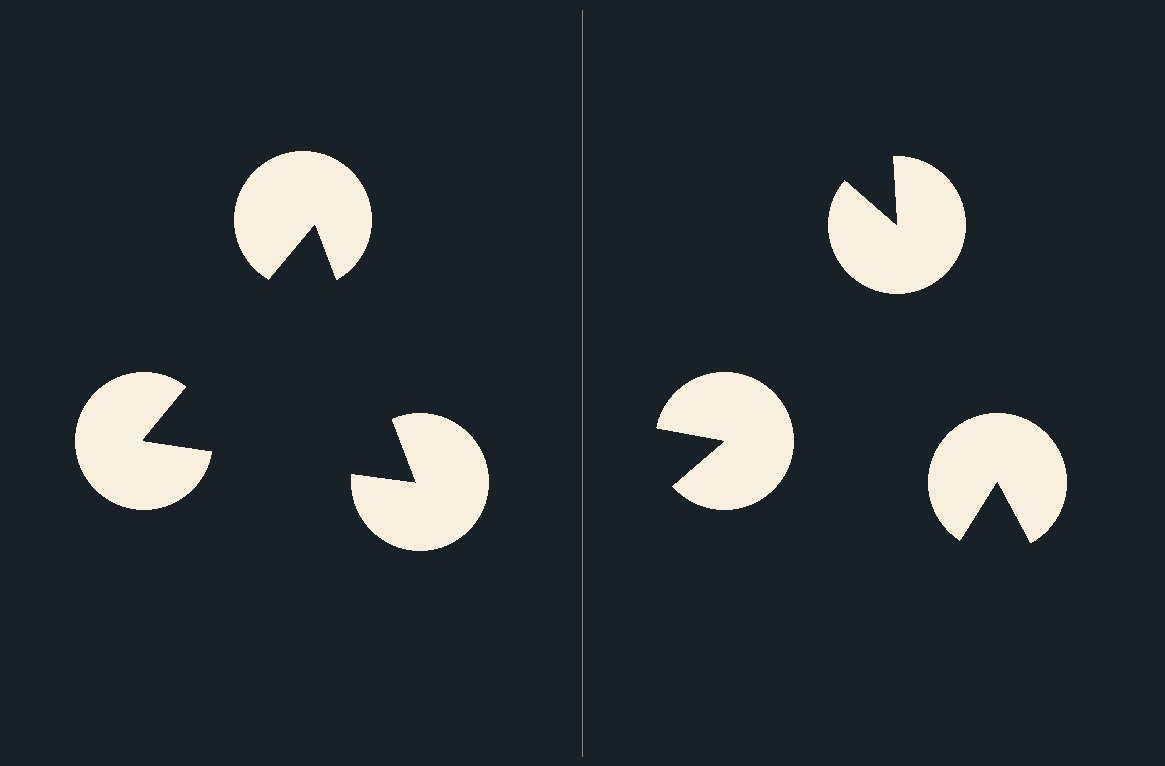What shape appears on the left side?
An illusory triangle.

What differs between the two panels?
The pac-man discs are positioned identically on both sides; only the wedge orientations differ. On the left they align to a triangle; on the right they are misaligned.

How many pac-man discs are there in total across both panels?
6 — 3 on each side.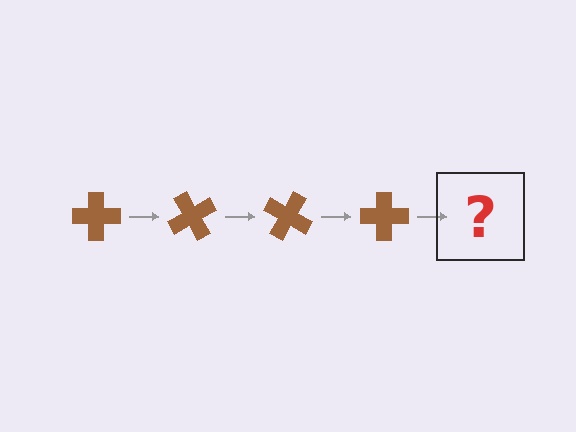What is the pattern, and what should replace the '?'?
The pattern is that the cross rotates 60 degrees each step. The '?' should be a brown cross rotated 240 degrees.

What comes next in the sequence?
The next element should be a brown cross rotated 240 degrees.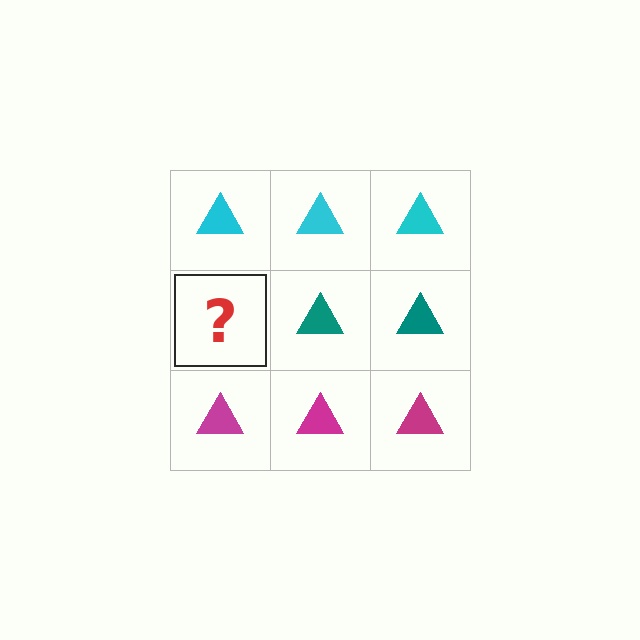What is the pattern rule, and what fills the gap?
The rule is that each row has a consistent color. The gap should be filled with a teal triangle.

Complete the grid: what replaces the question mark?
The question mark should be replaced with a teal triangle.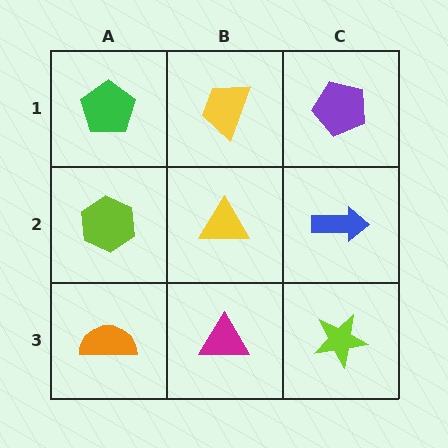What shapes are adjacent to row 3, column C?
A blue arrow (row 2, column C), a magenta triangle (row 3, column B).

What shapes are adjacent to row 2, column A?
A green pentagon (row 1, column A), an orange semicircle (row 3, column A), a yellow triangle (row 2, column B).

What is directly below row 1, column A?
A lime hexagon.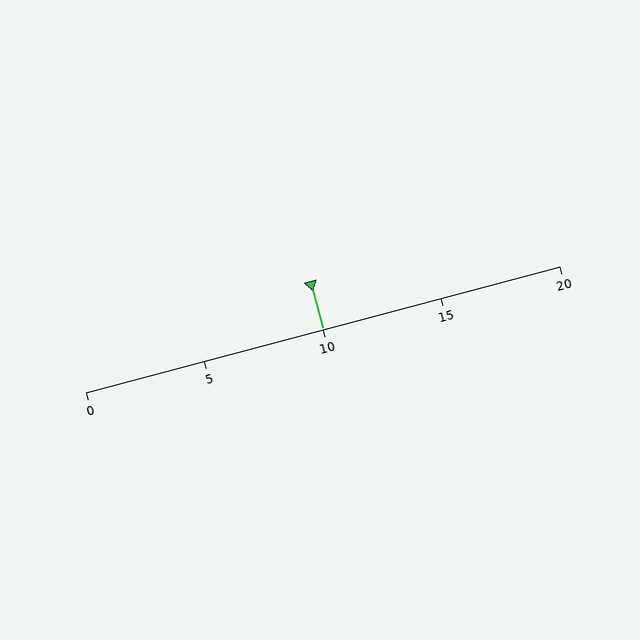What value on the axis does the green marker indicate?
The marker indicates approximately 10.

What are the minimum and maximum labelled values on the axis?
The axis runs from 0 to 20.